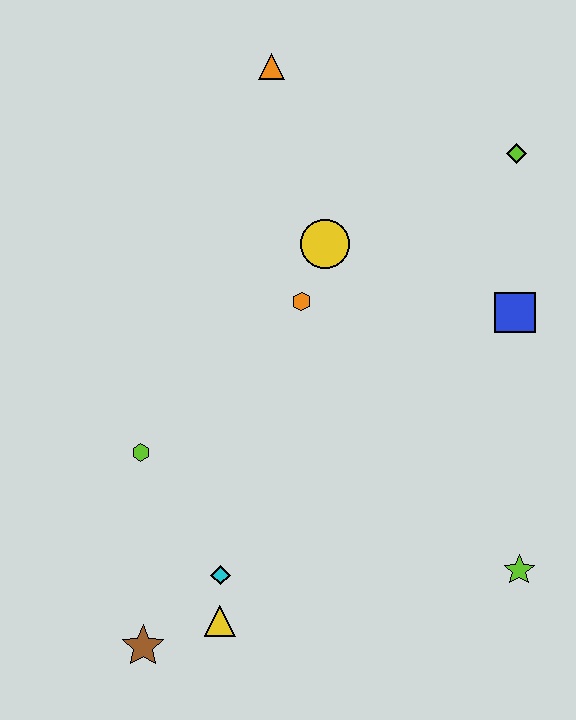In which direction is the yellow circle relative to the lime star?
The yellow circle is above the lime star.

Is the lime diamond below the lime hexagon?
No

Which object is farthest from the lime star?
The orange triangle is farthest from the lime star.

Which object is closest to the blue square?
The lime diamond is closest to the blue square.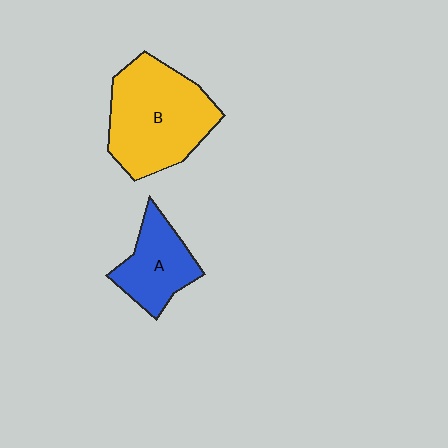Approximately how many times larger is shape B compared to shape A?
Approximately 1.8 times.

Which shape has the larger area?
Shape B (yellow).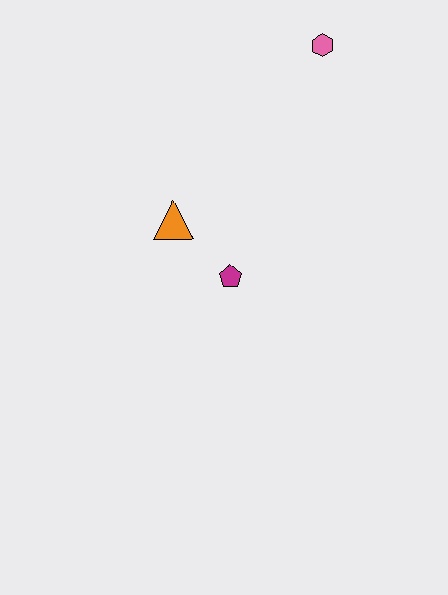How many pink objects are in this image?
There is 1 pink object.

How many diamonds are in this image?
There are no diamonds.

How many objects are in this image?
There are 3 objects.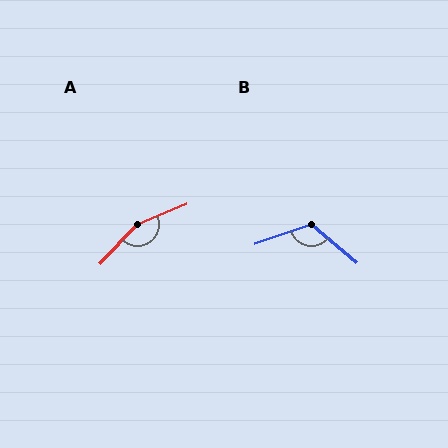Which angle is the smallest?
B, at approximately 122 degrees.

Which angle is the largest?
A, at approximately 156 degrees.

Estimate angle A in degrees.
Approximately 156 degrees.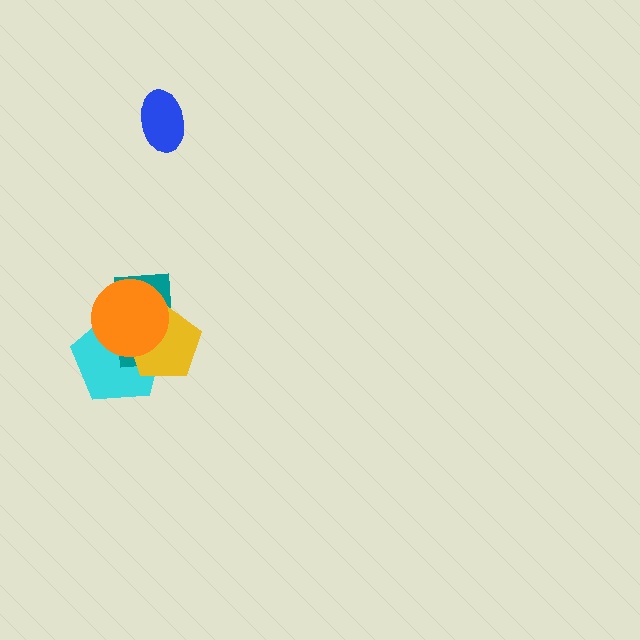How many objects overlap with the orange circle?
3 objects overlap with the orange circle.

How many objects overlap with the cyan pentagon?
3 objects overlap with the cyan pentagon.